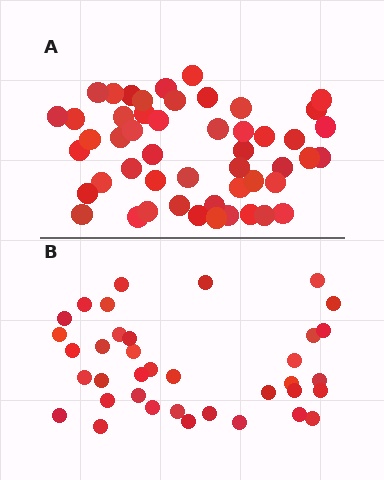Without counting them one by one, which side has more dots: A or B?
Region A (the top region) has more dots.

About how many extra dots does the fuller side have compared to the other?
Region A has approximately 15 more dots than region B.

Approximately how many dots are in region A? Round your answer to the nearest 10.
About 50 dots.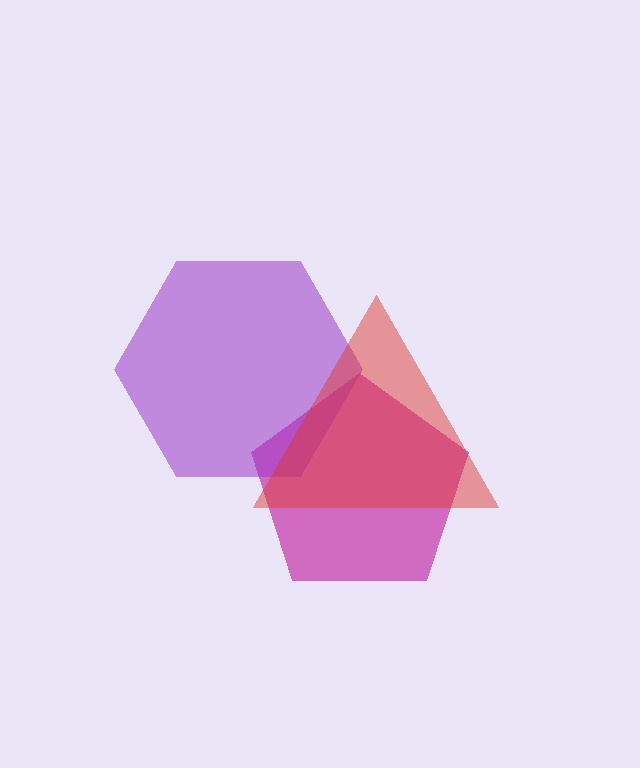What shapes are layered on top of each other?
The layered shapes are: a magenta pentagon, a purple hexagon, a red triangle.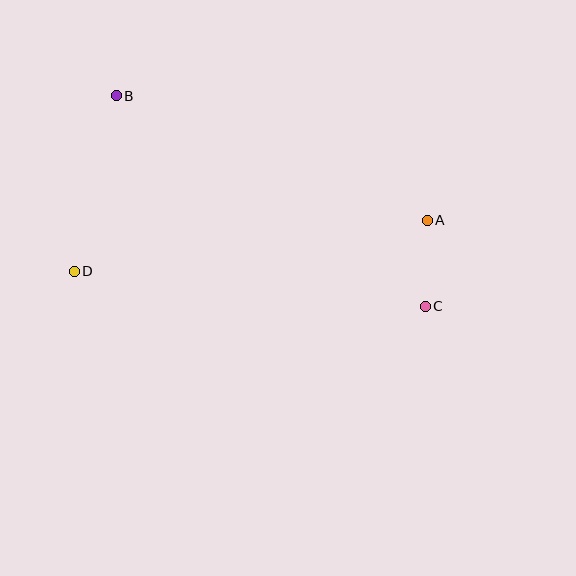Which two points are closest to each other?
Points A and C are closest to each other.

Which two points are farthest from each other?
Points B and C are farthest from each other.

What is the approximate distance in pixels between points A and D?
The distance between A and D is approximately 357 pixels.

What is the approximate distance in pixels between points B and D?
The distance between B and D is approximately 180 pixels.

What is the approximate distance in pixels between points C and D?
The distance between C and D is approximately 353 pixels.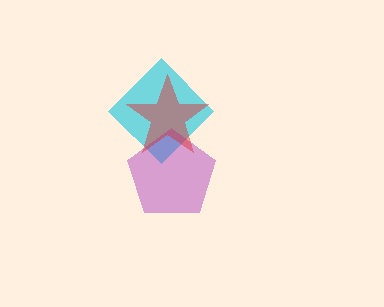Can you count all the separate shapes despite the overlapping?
Yes, there are 3 separate shapes.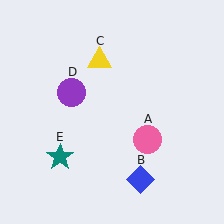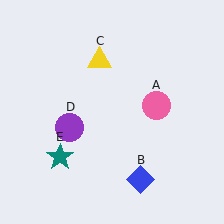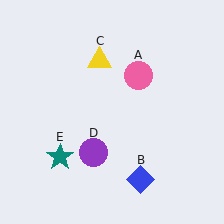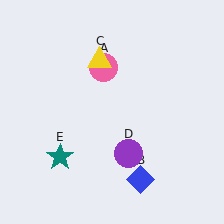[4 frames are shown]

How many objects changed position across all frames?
2 objects changed position: pink circle (object A), purple circle (object D).